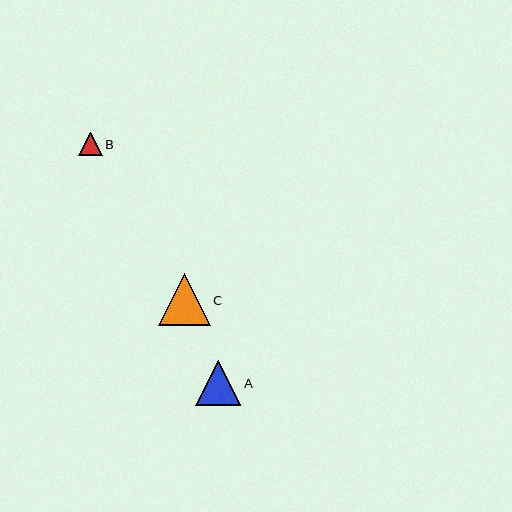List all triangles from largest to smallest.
From largest to smallest: C, A, B.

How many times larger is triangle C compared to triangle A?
Triangle C is approximately 1.1 times the size of triangle A.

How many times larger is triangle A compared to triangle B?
Triangle A is approximately 1.9 times the size of triangle B.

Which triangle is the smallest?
Triangle B is the smallest with a size of approximately 23 pixels.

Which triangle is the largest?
Triangle C is the largest with a size of approximately 52 pixels.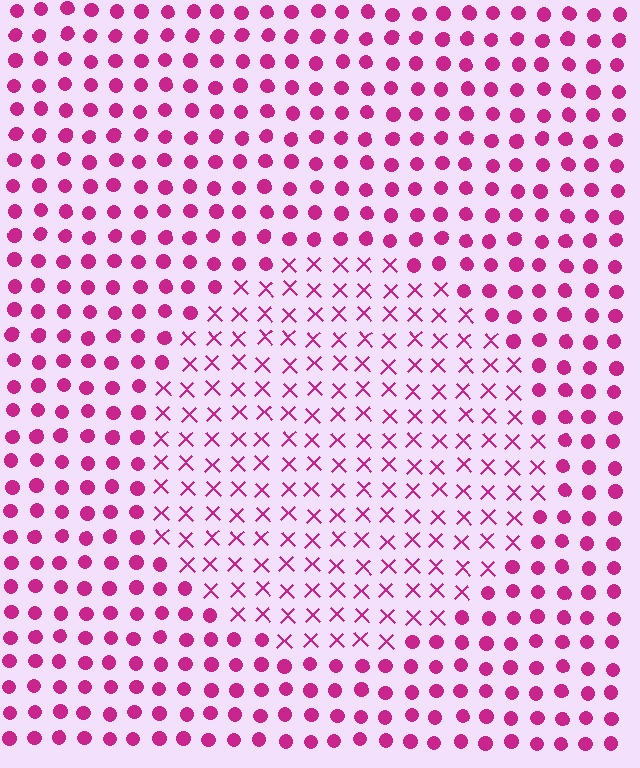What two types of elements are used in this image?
The image uses X marks inside the circle region and circles outside it.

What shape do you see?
I see a circle.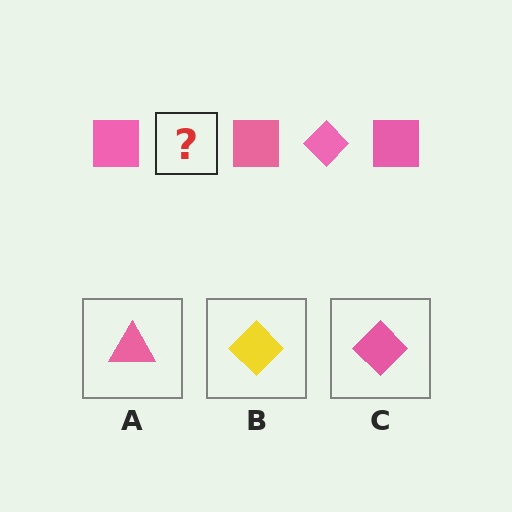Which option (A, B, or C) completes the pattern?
C.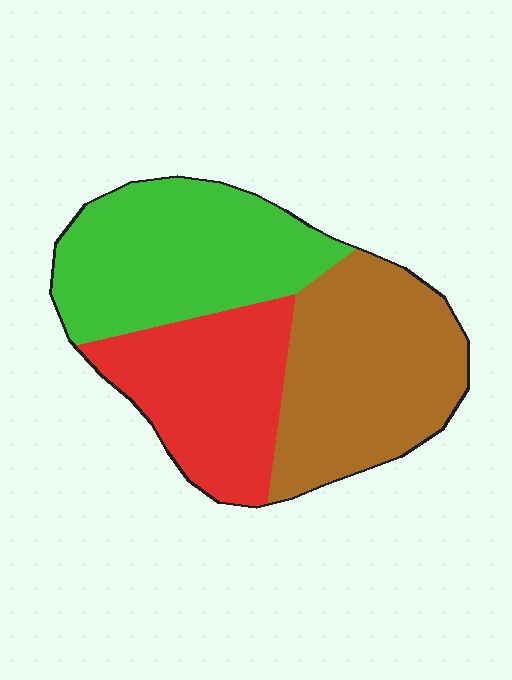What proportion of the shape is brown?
Brown covers 37% of the shape.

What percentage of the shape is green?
Green covers around 35% of the shape.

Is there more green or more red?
Green.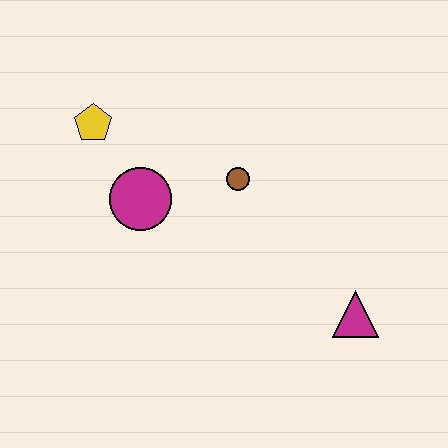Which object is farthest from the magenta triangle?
The yellow pentagon is farthest from the magenta triangle.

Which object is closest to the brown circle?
The magenta circle is closest to the brown circle.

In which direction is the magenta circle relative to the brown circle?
The magenta circle is to the left of the brown circle.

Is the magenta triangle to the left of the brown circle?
No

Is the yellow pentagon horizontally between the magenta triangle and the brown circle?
No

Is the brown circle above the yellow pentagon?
No